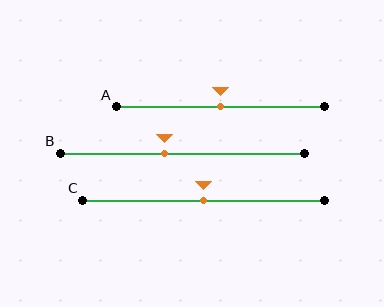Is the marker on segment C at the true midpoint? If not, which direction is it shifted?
Yes, the marker on segment C is at the true midpoint.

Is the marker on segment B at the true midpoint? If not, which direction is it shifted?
No, the marker on segment B is shifted to the left by about 7% of the segment length.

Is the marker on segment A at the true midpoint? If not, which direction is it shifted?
Yes, the marker on segment A is at the true midpoint.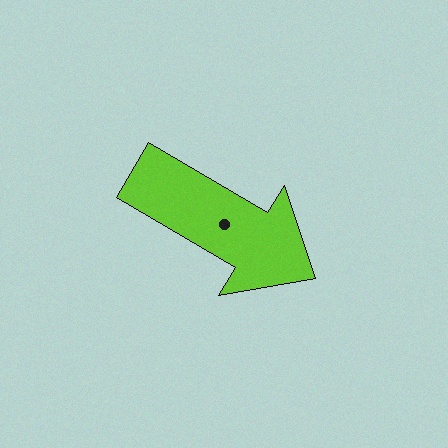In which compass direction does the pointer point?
Southeast.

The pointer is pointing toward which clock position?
Roughly 4 o'clock.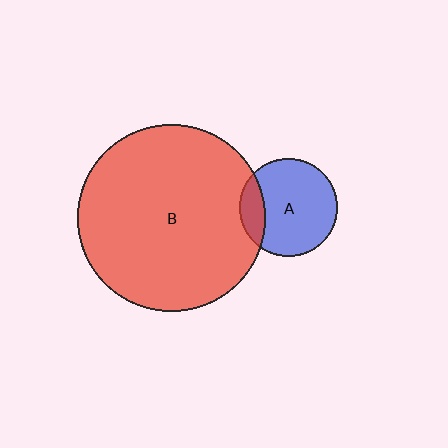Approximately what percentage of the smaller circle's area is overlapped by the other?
Approximately 15%.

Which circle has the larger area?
Circle B (red).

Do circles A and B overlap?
Yes.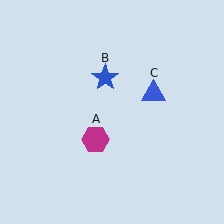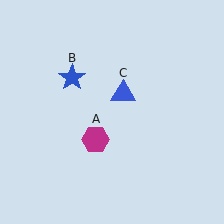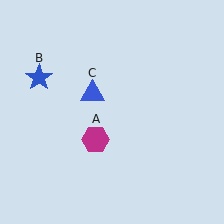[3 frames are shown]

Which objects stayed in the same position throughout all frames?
Magenta hexagon (object A) remained stationary.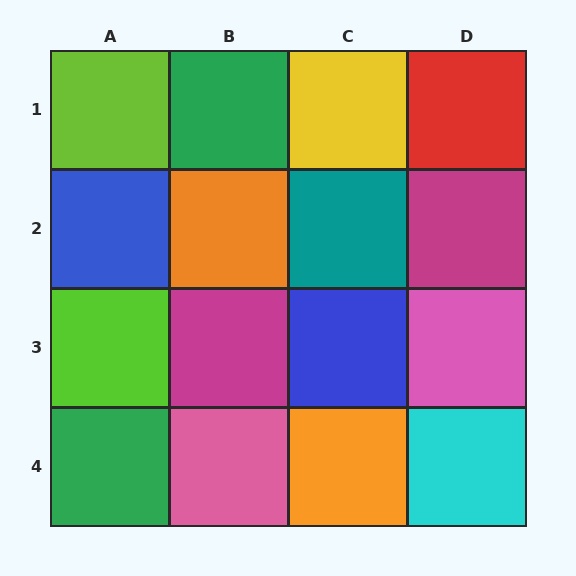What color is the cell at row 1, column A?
Lime.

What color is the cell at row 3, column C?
Blue.